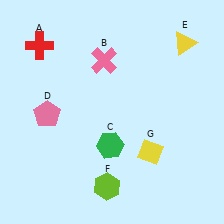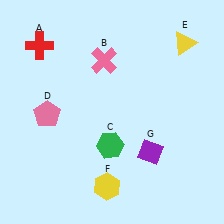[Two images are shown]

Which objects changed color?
F changed from lime to yellow. G changed from yellow to purple.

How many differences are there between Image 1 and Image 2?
There are 2 differences between the two images.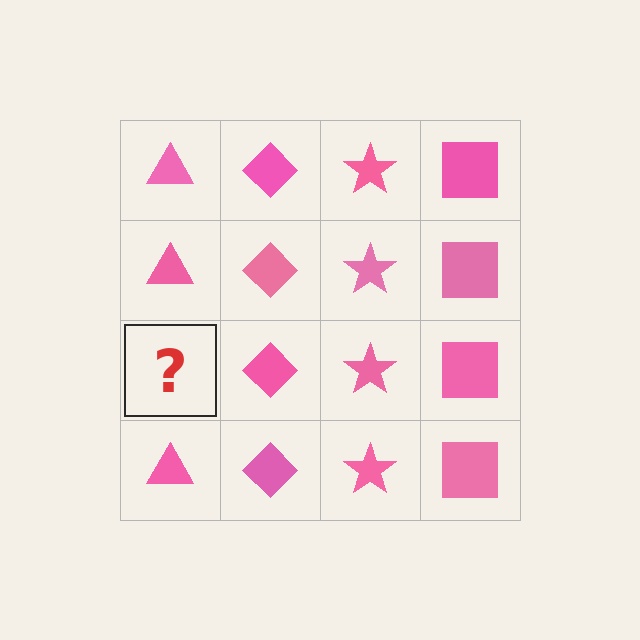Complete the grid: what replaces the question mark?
The question mark should be replaced with a pink triangle.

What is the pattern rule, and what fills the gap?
The rule is that each column has a consistent shape. The gap should be filled with a pink triangle.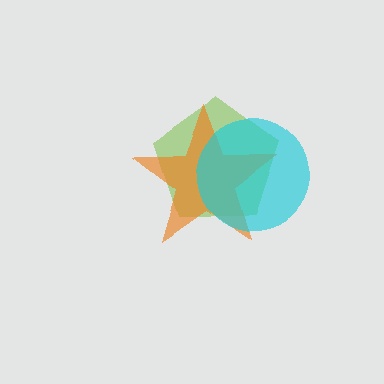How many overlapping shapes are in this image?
There are 3 overlapping shapes in the image.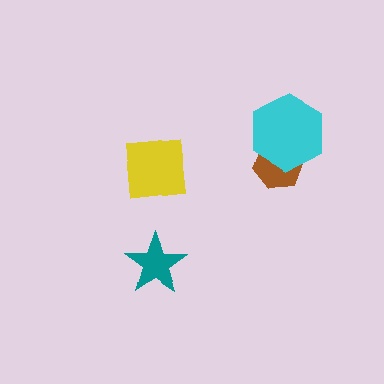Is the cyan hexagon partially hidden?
No, no other shape covers it.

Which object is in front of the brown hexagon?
The cyan hexagon is in front of the brown hexagon.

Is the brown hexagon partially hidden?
Yes, it is partially covered by another shape.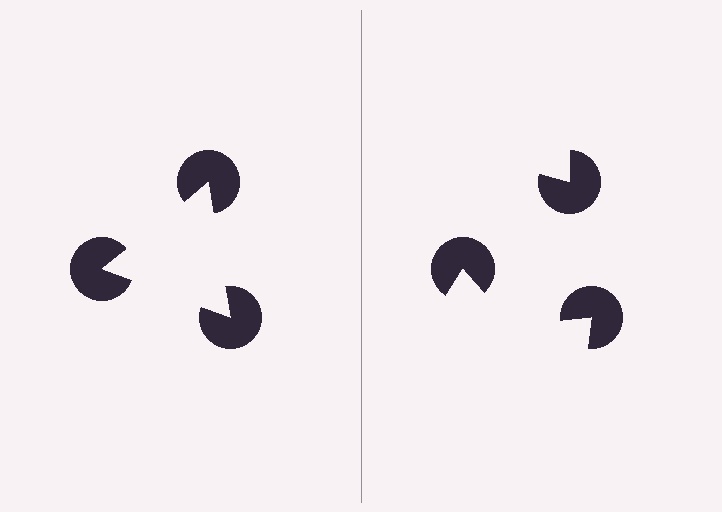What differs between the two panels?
The pac-man discs are positioned identically on both sides; only the wedge orientations differ. On the left they align to a triangle; on the right they are misaligned.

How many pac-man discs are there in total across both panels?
6 — 3 on each side.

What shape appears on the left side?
An illusory triangle.